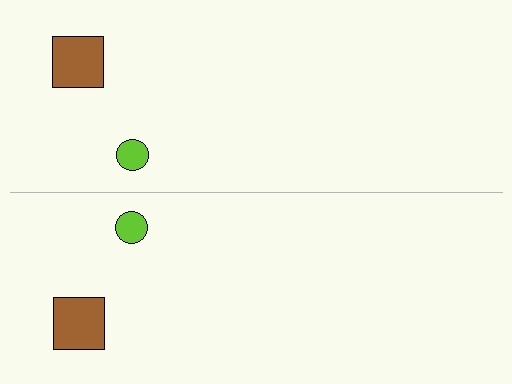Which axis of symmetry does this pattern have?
The pattern has a horizontal axis of symmetry running through the center of the image.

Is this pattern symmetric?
Yes, this pattern has bilateral (reflection) symmetry.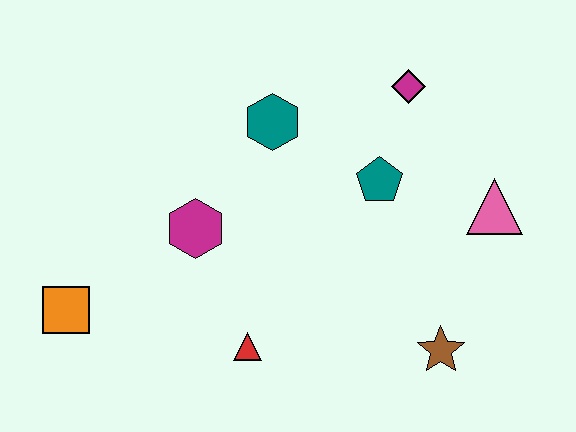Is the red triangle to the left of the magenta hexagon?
No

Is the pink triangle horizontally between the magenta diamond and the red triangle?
No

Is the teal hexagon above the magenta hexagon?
Yes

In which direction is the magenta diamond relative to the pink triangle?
The magenta diamond is above the pink triangle.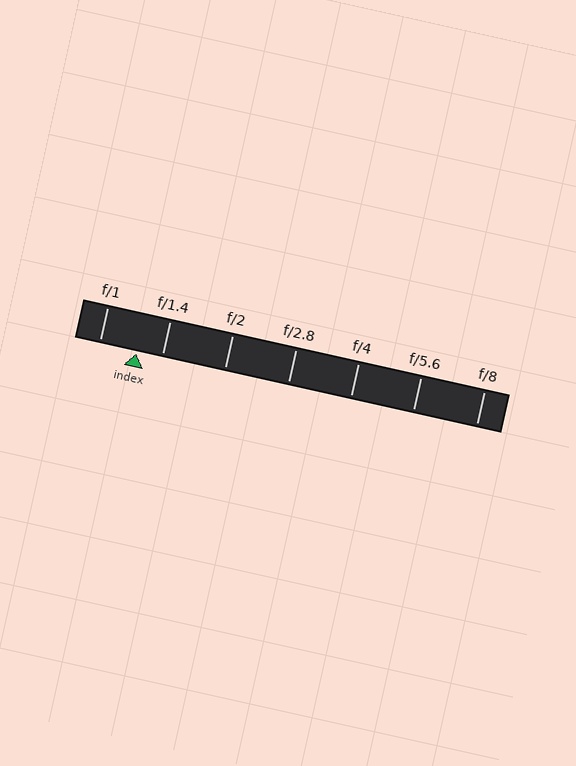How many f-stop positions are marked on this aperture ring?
There are 7 f-stop positions marked.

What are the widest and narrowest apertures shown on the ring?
The widest aperture shown is f/1 and the narrowest is f/8.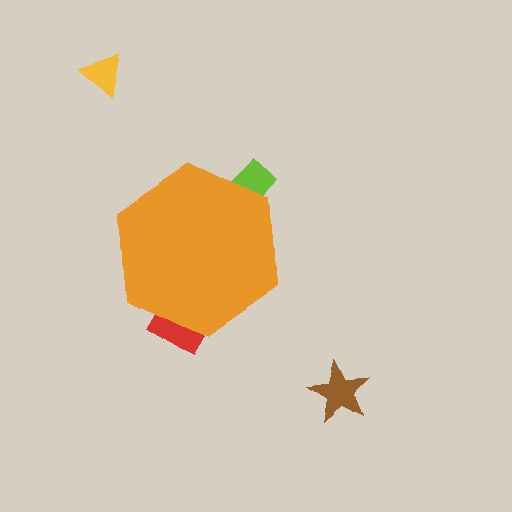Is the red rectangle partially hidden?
Yes, the red rectangle is partially hidden behind the orange hexagon.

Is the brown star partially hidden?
No, the brown star is fully visible.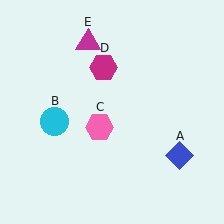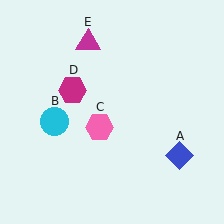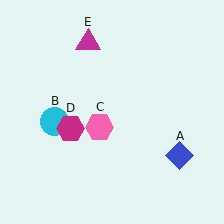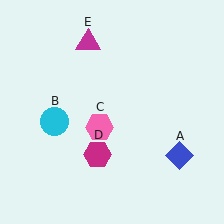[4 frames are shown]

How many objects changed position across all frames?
1 object changed position: magenta hexagon (object D).